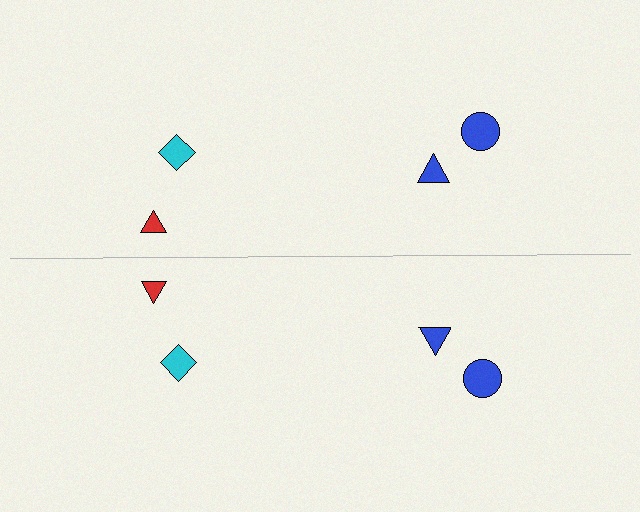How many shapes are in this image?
There are 8 shapes in this image.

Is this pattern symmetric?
Yes, this pattern has bilateral (reflection) symmetry.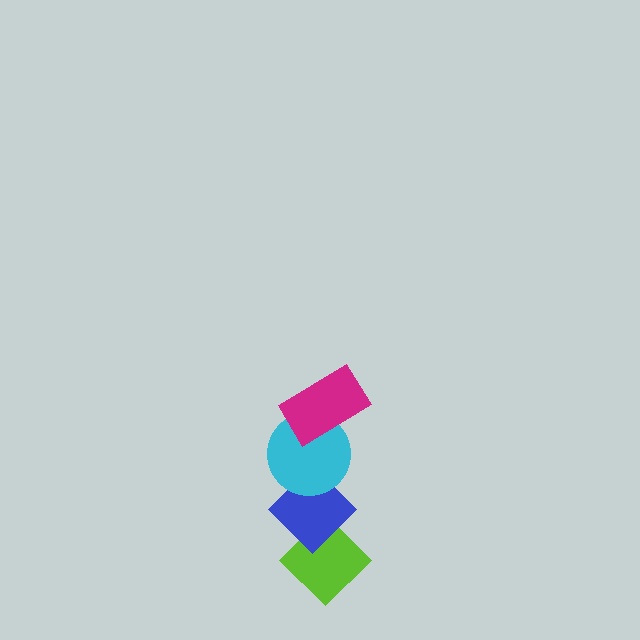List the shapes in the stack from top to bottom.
From top to bottom: the magenta rectangle, the cyan circle, the blue diamond, the lime diamond.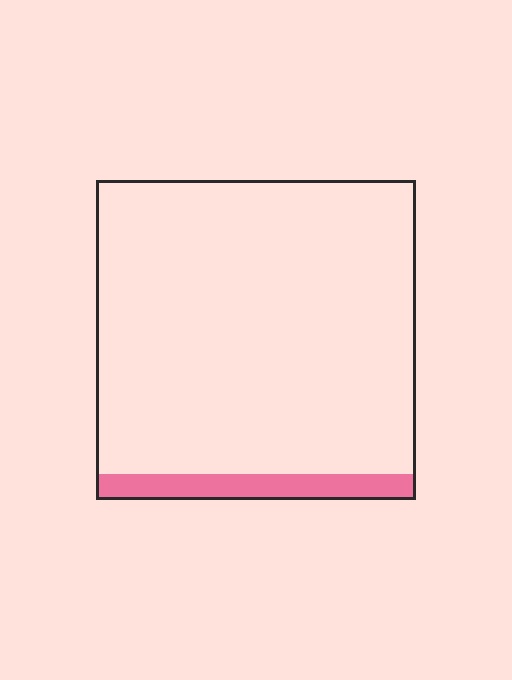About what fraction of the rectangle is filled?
About one tenth (1/10).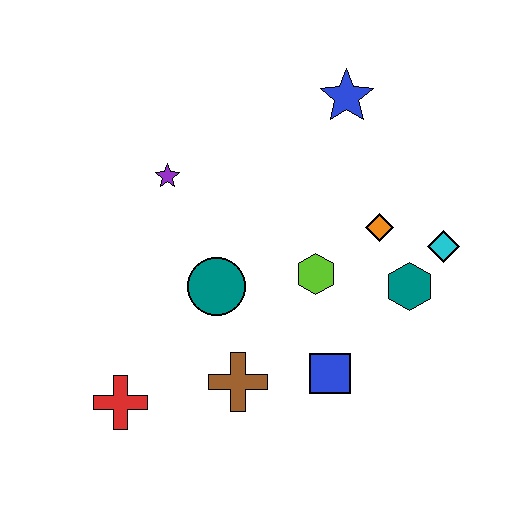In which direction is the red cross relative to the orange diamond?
The red cross is to the left of the orange diamond.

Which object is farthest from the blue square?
The blue star is farthest from the blue square.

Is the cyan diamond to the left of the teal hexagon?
No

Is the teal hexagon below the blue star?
Yes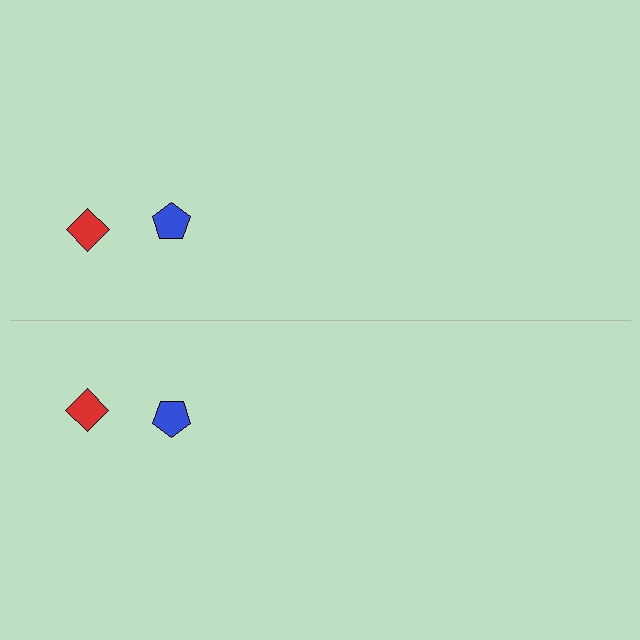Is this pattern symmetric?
Yes, this pattern has bilateral (reflection) symmetry.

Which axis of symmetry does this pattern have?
The pattern has a horizontal axis of symmetry running through the center of the image.